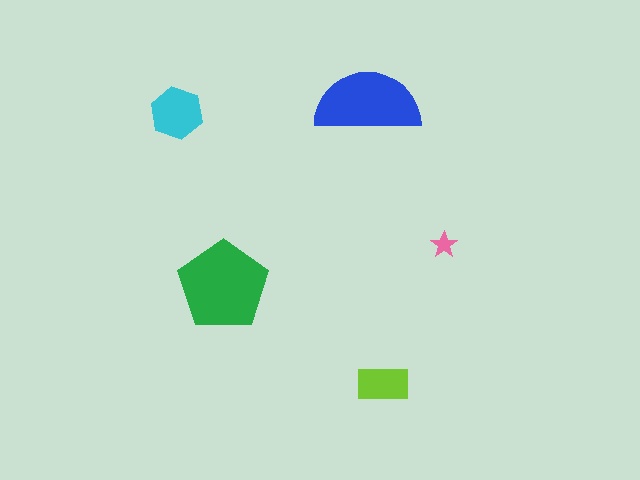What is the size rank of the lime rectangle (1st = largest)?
4th.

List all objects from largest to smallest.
The green pentagon, the blue semicircle, the cyan hexagon, the lime rectangle, the pink star.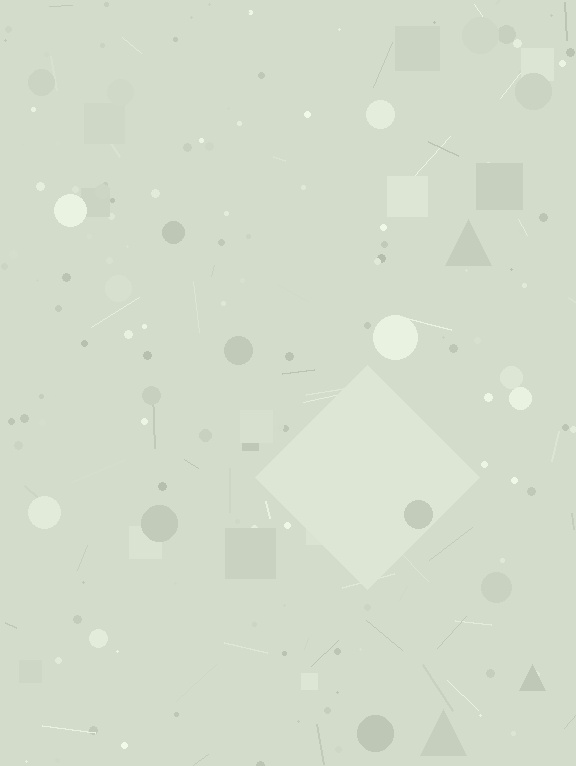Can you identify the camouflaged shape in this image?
The camouflaged shape is a diamond.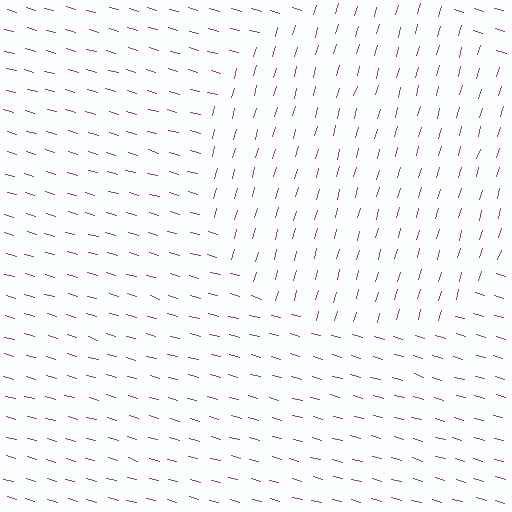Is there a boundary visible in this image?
Yes, there is a texture boundary formed by a change in line orientation.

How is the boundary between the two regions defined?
The boundary is defined purely by a change in line orientation (approximately 90 degrees difference). All lines are the same color and thickness.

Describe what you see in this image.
The image is filled with small purple line segments. A circle region in the image has lines oriented differently from the surrounding lines, creating a visible texture boundary.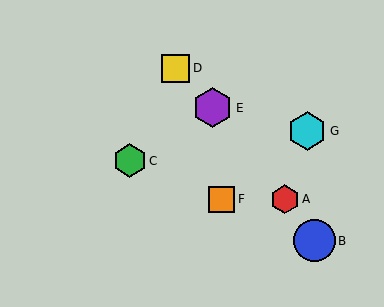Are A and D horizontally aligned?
No, A is at y≈199 and D is at y≈68.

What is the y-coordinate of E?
Object E is at y≈108.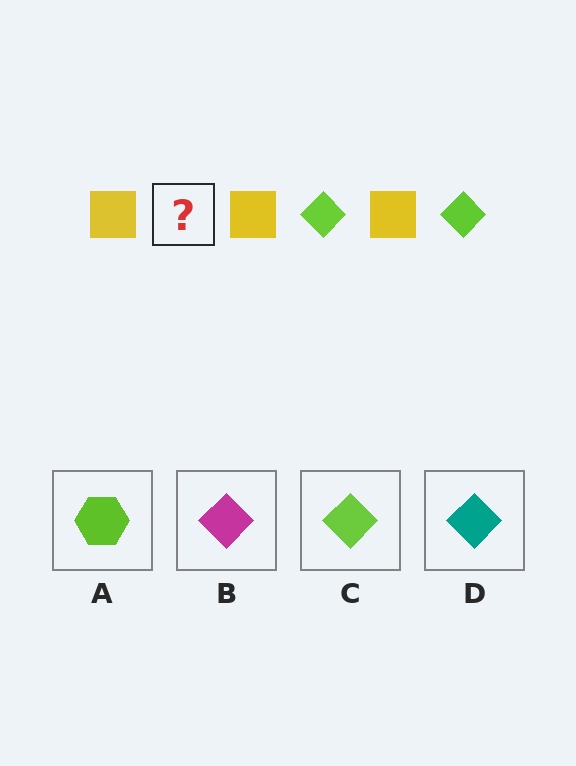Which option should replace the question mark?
Option C.